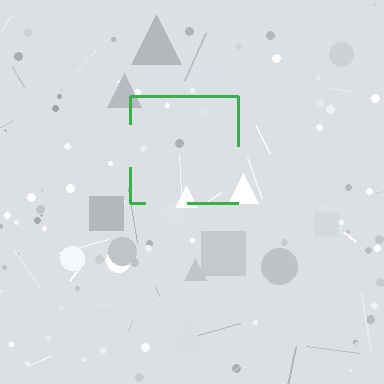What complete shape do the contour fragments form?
The contour fragments form a square.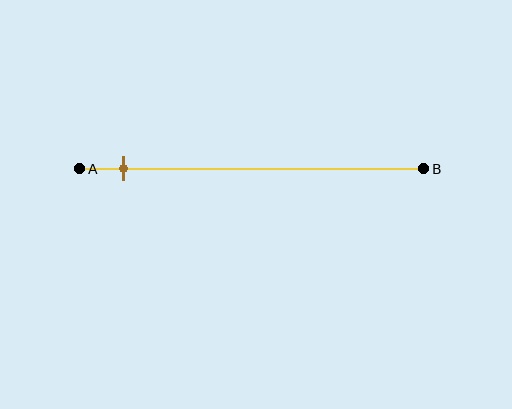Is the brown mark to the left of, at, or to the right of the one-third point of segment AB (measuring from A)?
The brown mark is to the left of the one-third point of segment AB.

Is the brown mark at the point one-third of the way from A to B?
No, the mark is at about 15% from A, not at the 33% one-third point.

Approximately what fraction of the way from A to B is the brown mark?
The brown mark is approximately 15% of the way from A to B.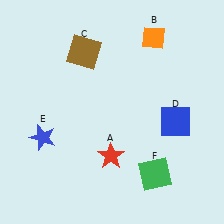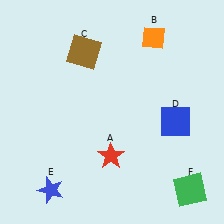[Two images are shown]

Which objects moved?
The objects that moved are: the blue star (E), the green square (F).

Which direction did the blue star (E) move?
The blue star (E) moved down.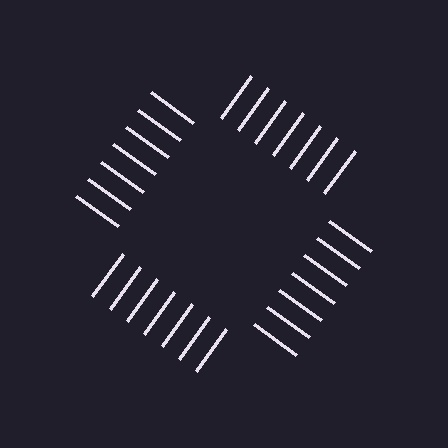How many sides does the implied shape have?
4 sides — the line-ends trace a square.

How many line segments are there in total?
28 — 7 along each of the 4 edges.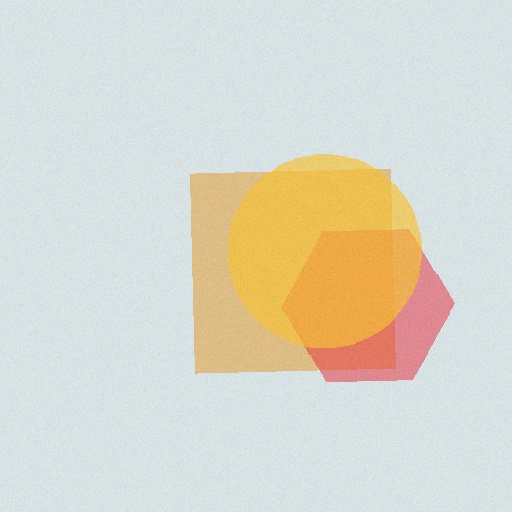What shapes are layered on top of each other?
The layered shapes are: an orange square, a red hexagon, a yellow circle.